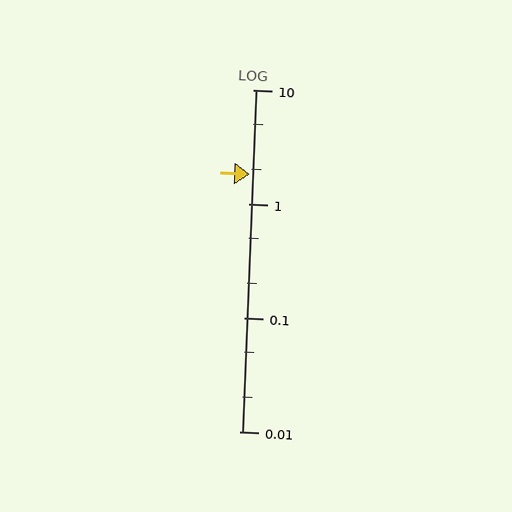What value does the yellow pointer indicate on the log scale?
The pointer indicates approximately 1.8.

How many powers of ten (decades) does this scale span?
The scale spans 3 decades, from 0.01 to 10.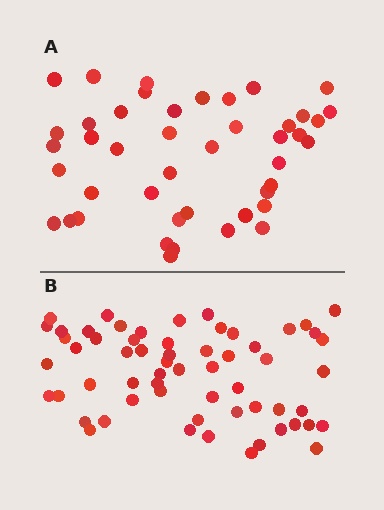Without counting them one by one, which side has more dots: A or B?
Region B (the bottom region) has more dots.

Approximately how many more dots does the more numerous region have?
Region B has approximately 15 more dots than region A.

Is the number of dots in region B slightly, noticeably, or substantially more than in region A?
Region B has noticeably more, but not dramatically so. The ratio is roughly 1.4 to 1.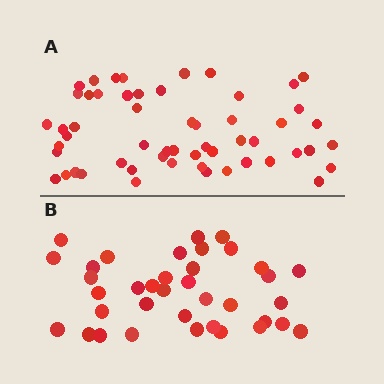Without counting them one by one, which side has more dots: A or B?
Region A (the top region) has more dots.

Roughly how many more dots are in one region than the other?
Region A has approximately 20 more dots than region B.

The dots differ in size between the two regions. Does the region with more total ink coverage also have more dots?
No. Region B has more total ink coverage because its dots are larger, but region A actually contains more individual dots. Total area can be misleading — the number of items is what matters here.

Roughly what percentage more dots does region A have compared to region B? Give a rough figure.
About 50% more.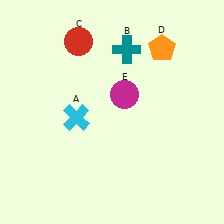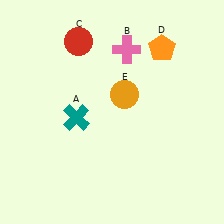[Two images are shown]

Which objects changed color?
A changed from cyan to teal. B changed from teal to pink. E changed from magenta to orange.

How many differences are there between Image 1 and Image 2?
There are 3 differences between the two images.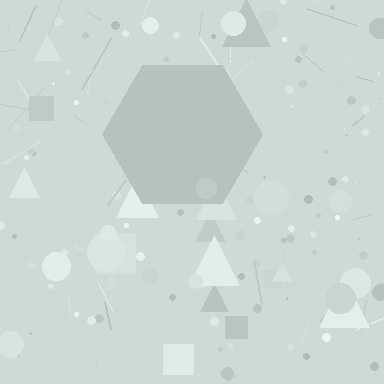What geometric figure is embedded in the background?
A hexagon is embedded in the background.